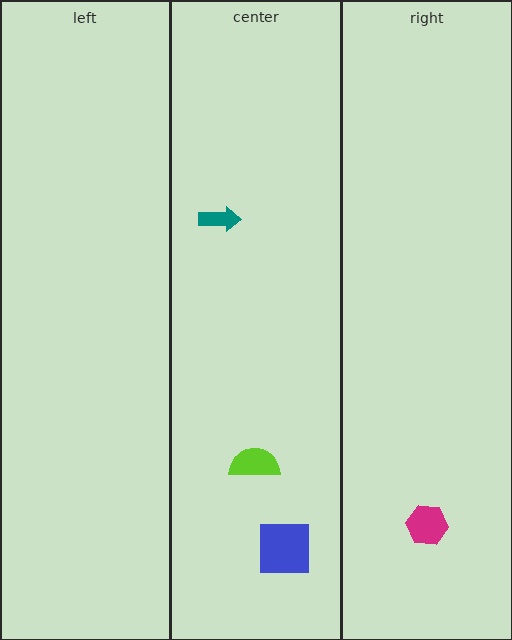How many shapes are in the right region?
1.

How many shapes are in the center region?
3.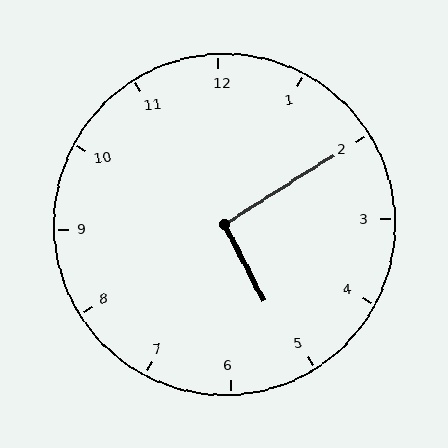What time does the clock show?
5:10.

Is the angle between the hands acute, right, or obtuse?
It is right.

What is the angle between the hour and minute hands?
Approximately 95 degrees.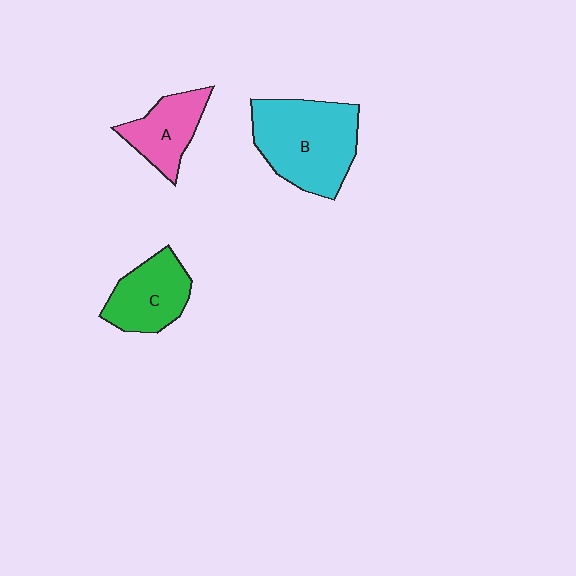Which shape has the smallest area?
Shape A (pink).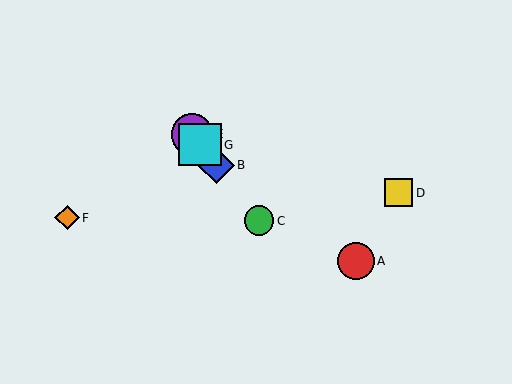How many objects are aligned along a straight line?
4 objects (B, C, E, G) are aligned along a straight line.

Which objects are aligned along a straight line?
Objects B, C, E, G are aligned along a straight line.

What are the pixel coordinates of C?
Object C is at (259, 221).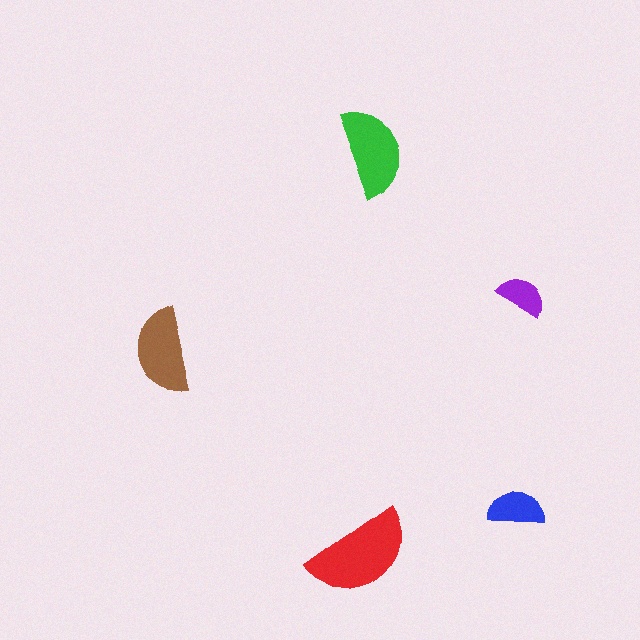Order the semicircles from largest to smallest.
the red one, the green one, the brown one, the blue one, the purple one.